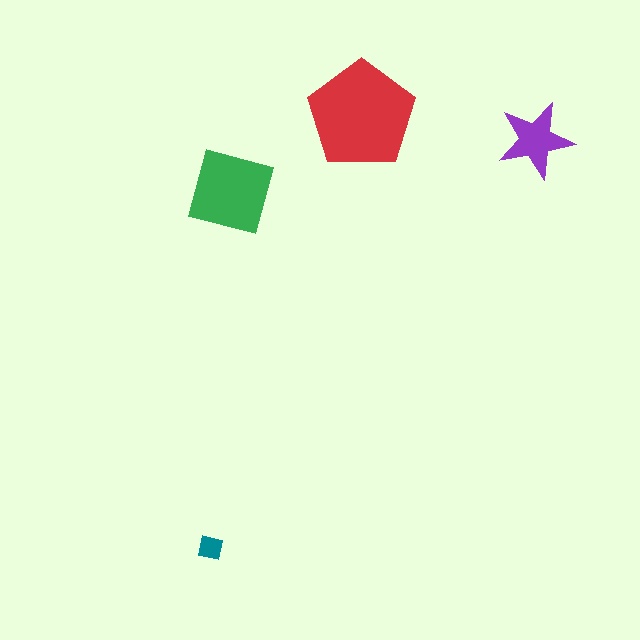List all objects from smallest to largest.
The teal square, the purple star, the green square, the red pentagon.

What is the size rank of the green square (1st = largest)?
2nd.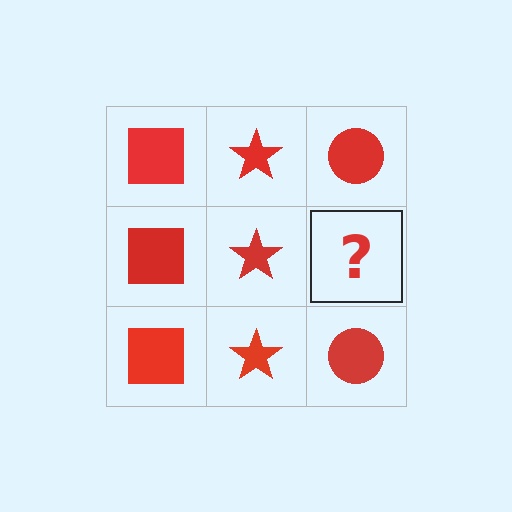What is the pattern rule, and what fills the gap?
The rule is that each column has a consistent shape. The gap should be filled with a red circle.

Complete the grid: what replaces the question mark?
The question mark should be replaced with a red circle.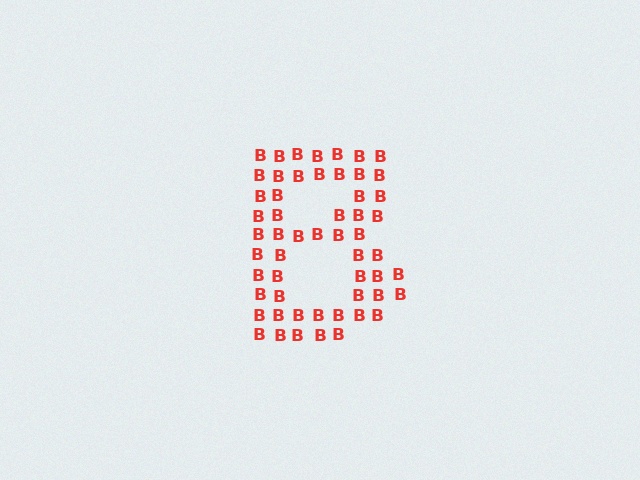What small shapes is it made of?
It is made of small letter B's.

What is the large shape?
The large shape is the letter B.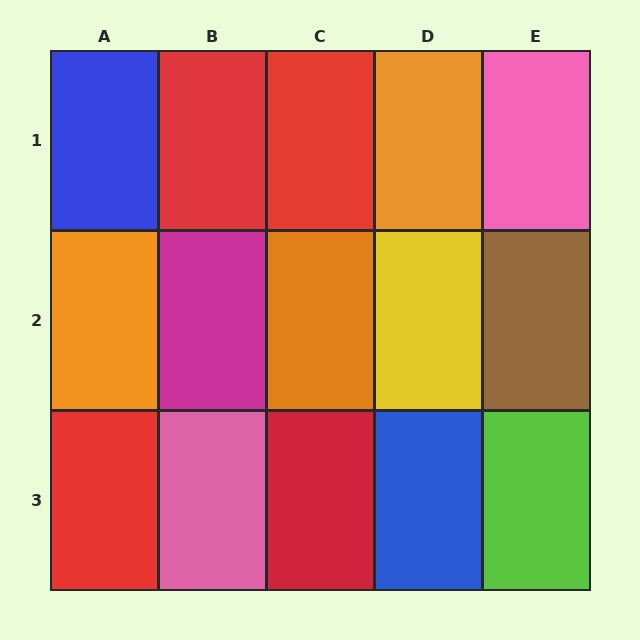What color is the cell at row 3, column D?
Blue.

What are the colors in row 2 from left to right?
Orange, magenta, orange, yellow, brown.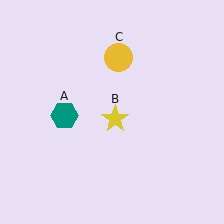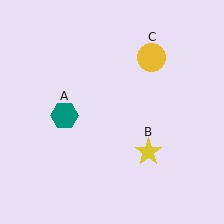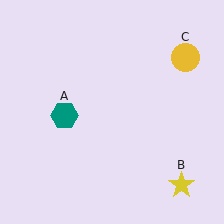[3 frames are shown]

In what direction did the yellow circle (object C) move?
The yellow circle (object C) moved right.